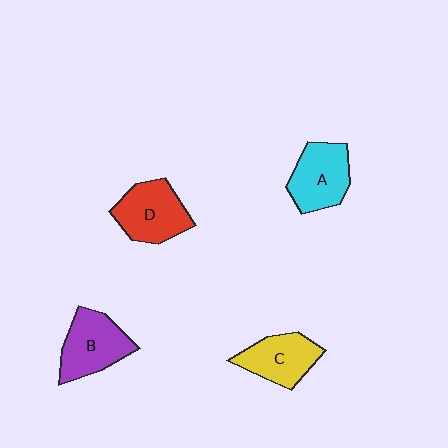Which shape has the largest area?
Shape B (purple).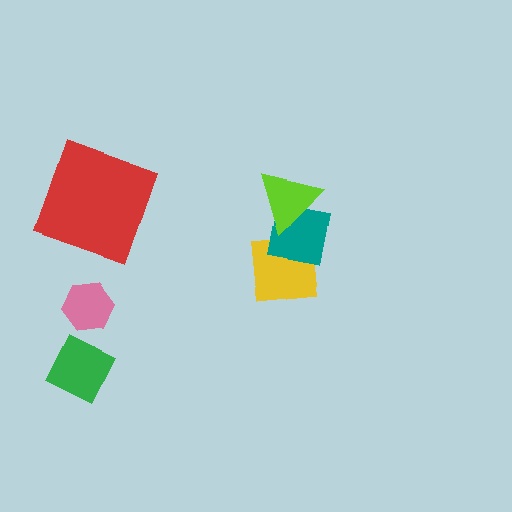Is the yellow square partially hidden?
Yes, it is partially covered by another shape.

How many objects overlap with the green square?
0 objects overlap with the green square.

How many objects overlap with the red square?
0 objects overlap with the red square.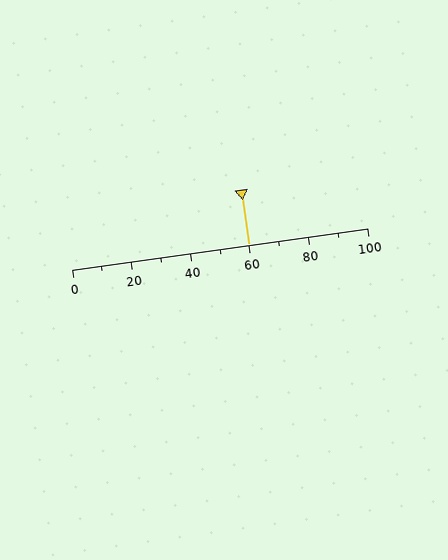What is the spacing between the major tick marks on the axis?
The major ticks are spaced 20 apart.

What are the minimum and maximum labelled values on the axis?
The axis runs from 0 to 100.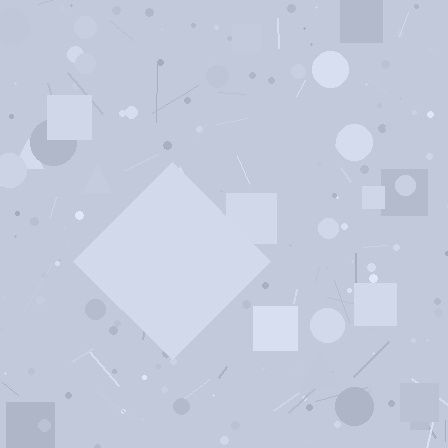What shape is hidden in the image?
A diamond is hidden in the image.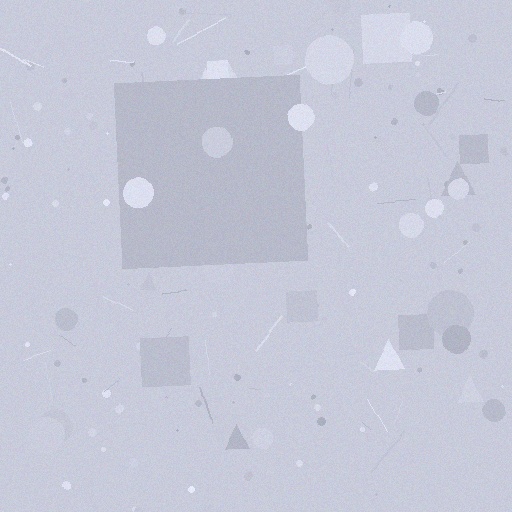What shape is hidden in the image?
A square is hidden in the image.